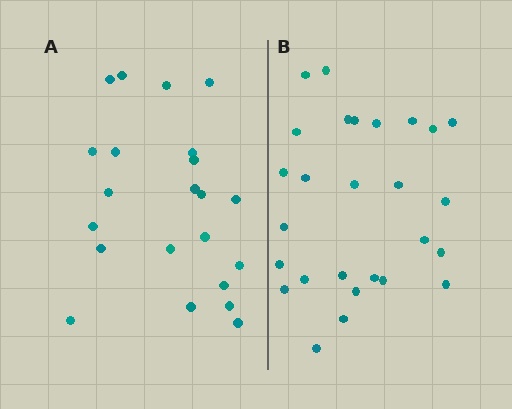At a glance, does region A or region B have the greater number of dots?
Region B (the right region) has more dots.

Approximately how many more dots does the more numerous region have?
Region B has about 5 more dots than region A.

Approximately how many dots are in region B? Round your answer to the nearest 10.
About 30 dots. (The exact count is 27, which rounds to 30.)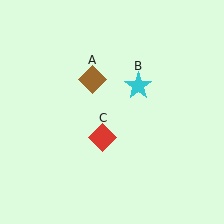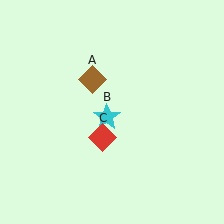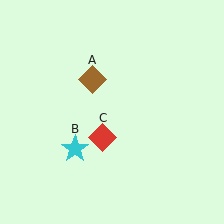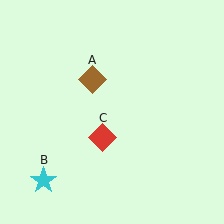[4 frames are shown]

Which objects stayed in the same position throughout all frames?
Brown diamond (object A) and red diamond (object C) remained stationary.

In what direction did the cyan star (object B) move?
The cyan star (object B) moved down and to the left.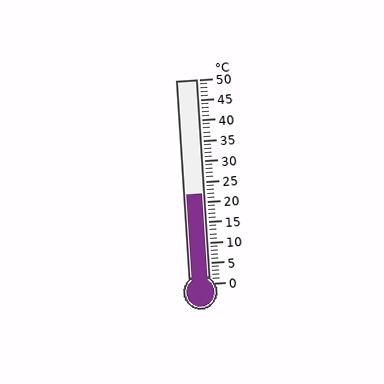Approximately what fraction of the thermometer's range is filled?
The thermometer is filled to approximately 45% of its range.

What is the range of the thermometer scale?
The thermometer scale ranges from 0°C to 50°C.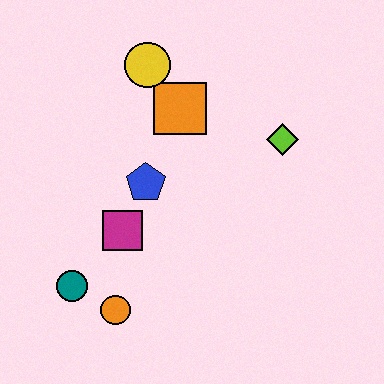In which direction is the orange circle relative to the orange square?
The orange circle is below the orange square.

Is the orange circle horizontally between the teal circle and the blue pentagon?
Yes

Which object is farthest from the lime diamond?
The teal circle is farthest from the lime diamond.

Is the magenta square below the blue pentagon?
Yes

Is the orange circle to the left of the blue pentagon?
Yes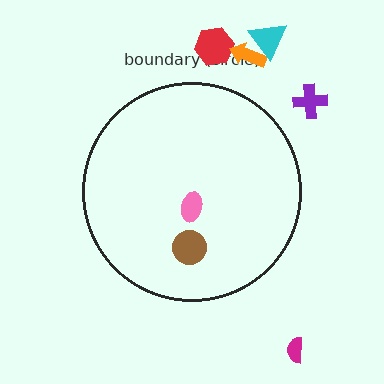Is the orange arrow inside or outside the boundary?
Outside.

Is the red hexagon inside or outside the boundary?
Outside.